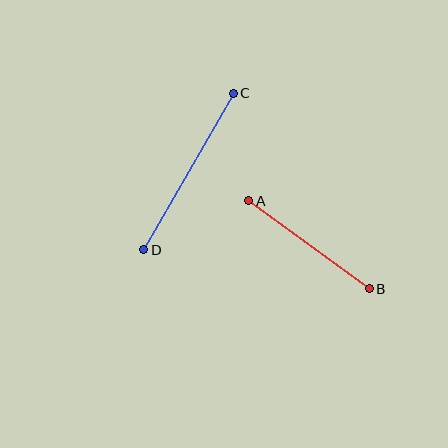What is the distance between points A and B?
The distance is approximately 149 pixels.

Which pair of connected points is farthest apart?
Points C and D are farthest apart.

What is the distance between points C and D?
The distance is approximately 180 pixels.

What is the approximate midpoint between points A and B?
The midpoint is at approximately (309, 245) pixels.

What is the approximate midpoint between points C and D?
The midpoint is at approximately (188, 172) pixels.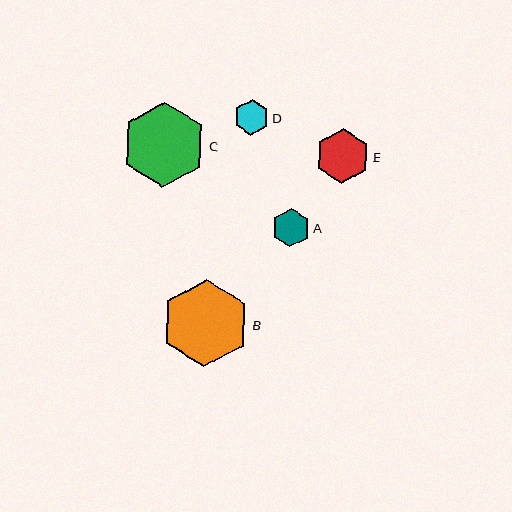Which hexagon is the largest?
Hexagon B is the largest with a size of approximately 88 pixels.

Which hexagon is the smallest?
Hexagon D is the smallest with a size of approximately 35 pixels.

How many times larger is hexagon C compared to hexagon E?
Hexagon C is approximately 1.6 times the size of hexagon E.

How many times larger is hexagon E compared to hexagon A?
Hexagon E is approximately 1.4 times the size of hexagon A.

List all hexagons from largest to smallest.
From largest to smallest: B, C, E, A, D.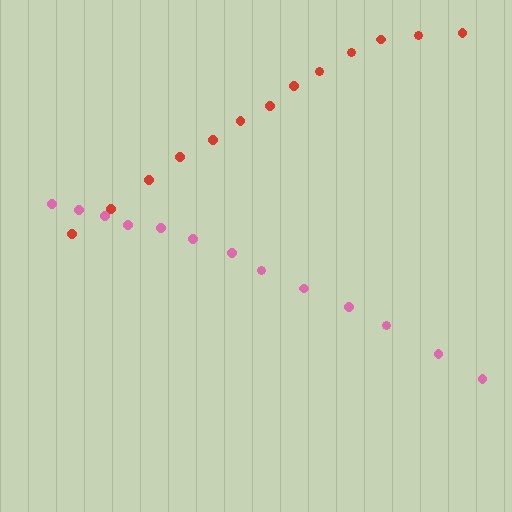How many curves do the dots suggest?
There are 2 distinct paths.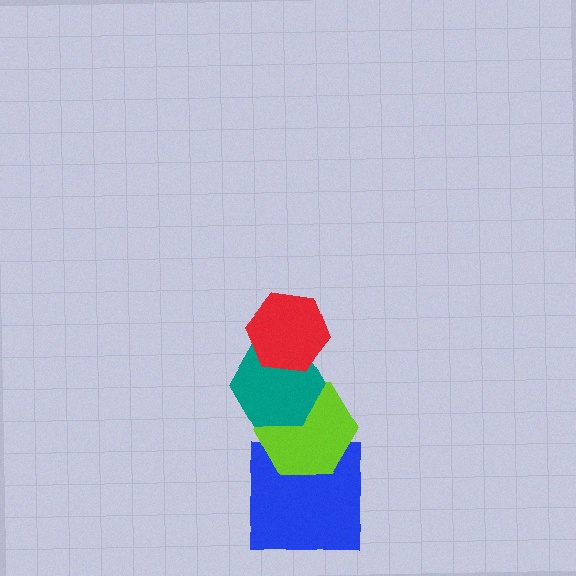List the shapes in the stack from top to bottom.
From top to bottom: the red hexagon, the teal hexagon, the lime hexagon, the blue square.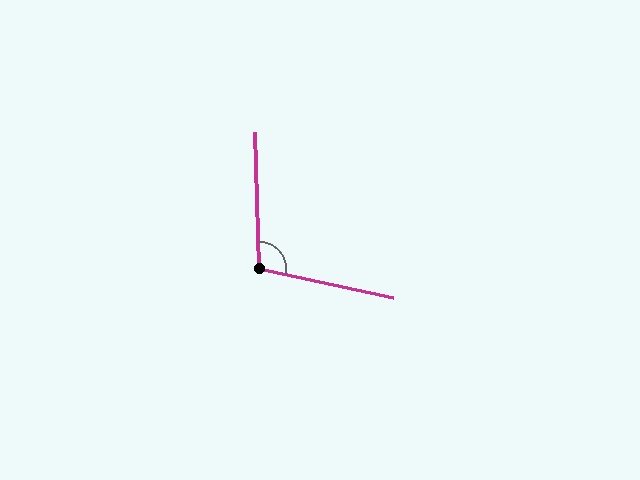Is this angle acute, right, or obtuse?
It is obtuse.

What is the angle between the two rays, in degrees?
Approximately 104 degrees.